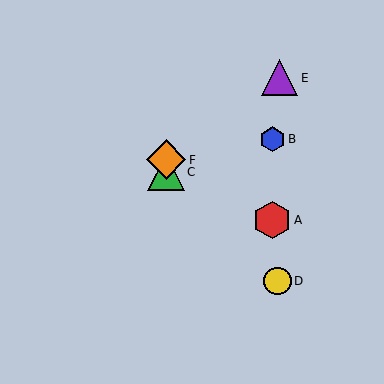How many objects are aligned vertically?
2 objects (C, F) are aligned vertically.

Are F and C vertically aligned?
Yes, both are at x≈166.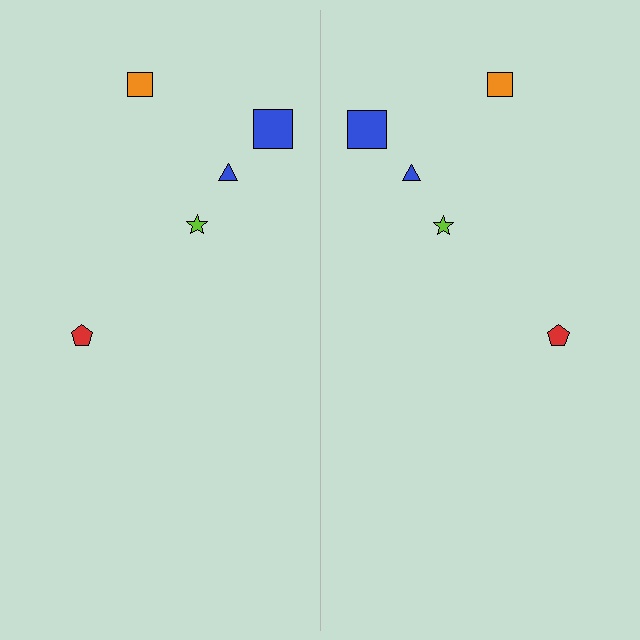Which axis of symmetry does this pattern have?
The pattern has a vertical axis of symmetry running through the center of the image.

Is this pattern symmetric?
Yes, this pattern has bilateral (reflection) symmetry.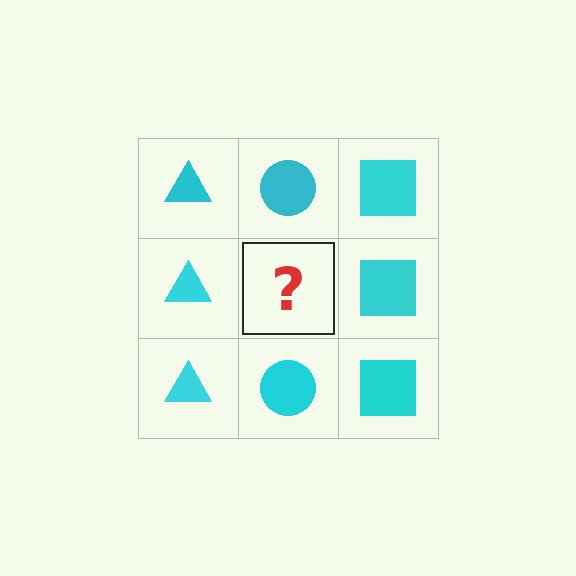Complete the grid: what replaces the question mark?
The question mark should be replaced with a cyan circle.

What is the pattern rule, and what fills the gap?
The rule is that each column has a consistent shape. The gap should be filled with a cyan circle.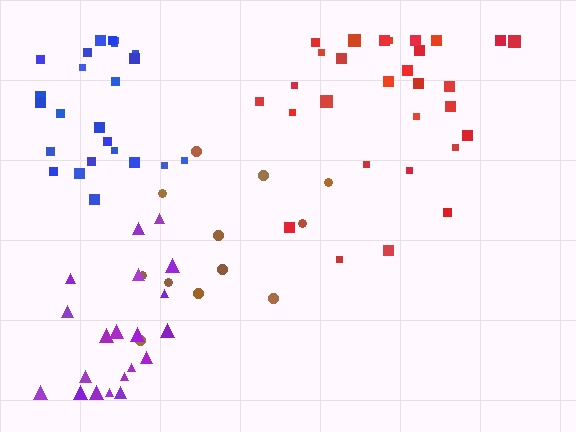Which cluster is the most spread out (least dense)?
Brown.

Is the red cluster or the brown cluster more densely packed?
Red.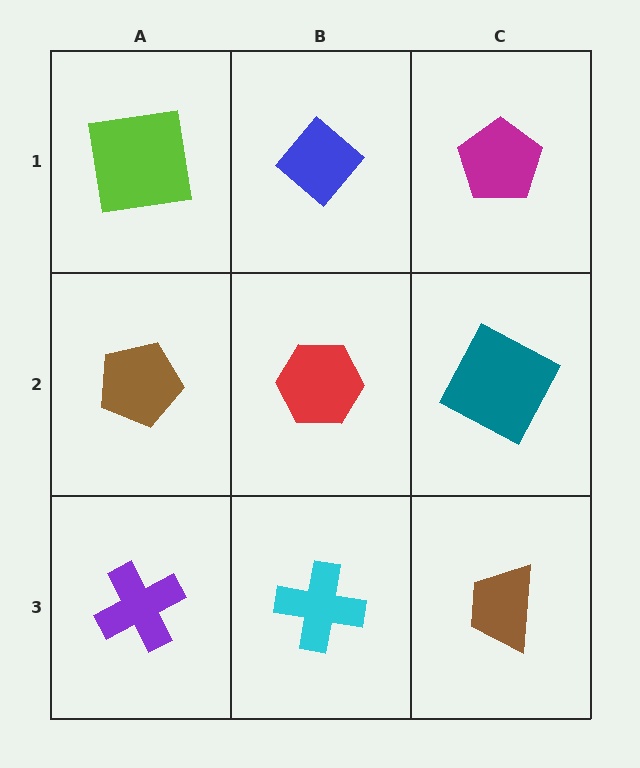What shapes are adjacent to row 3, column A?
A brown pentagon (row 2, column A), a cyan cross (row 3, column B).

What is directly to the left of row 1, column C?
A blue diamond.